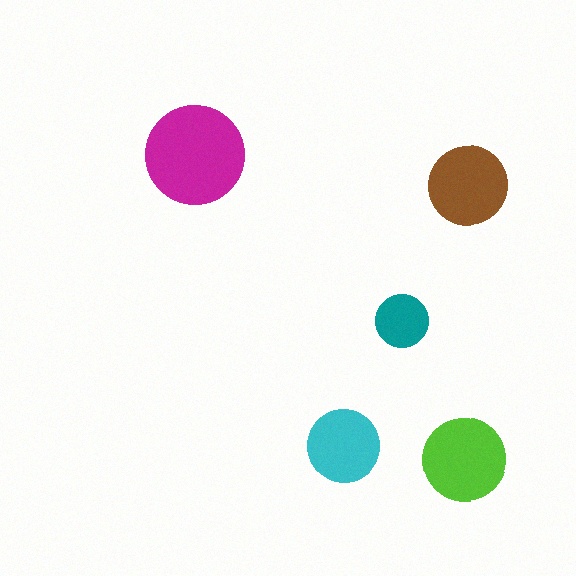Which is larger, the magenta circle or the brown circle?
The magenta one.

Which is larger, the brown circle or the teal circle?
The brown one.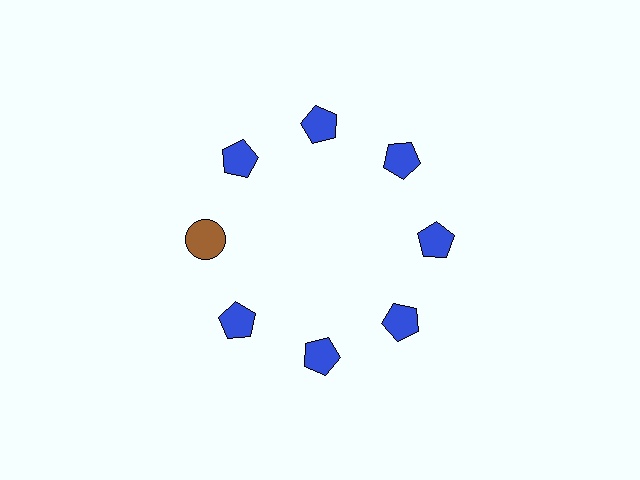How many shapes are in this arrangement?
There are 8 shapes arranged in a ring pattern.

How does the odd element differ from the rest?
It differs in both color (brown instead of blue) and shape (circle instead of pentagon).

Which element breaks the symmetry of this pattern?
The brown circle at roughly the 9 o'clock position breaks the symmetry. All other shapes are blue pentagons.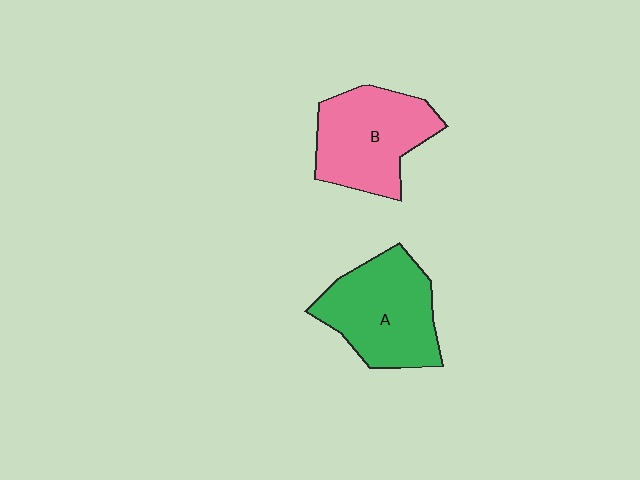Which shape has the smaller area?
Shape B (pink).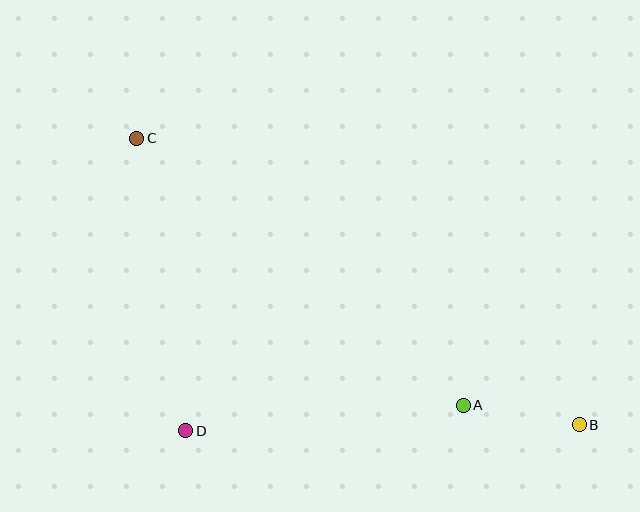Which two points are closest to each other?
Points A and B are closest to each other.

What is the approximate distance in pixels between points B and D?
The distance between B and D is approximately 393 pixels.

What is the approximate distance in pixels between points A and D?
The distance between A and D is approximately 279 pixels.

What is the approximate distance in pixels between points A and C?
The distance between A and C is approximately 422 pixels.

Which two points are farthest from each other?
Points B and C are farthest from each other.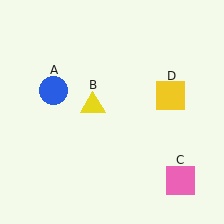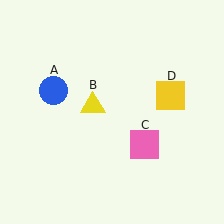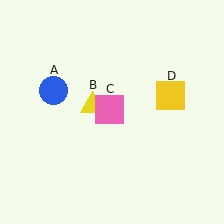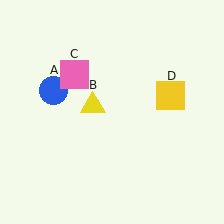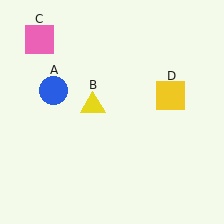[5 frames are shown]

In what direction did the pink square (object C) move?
The pink square (object C) moved up and to the left.